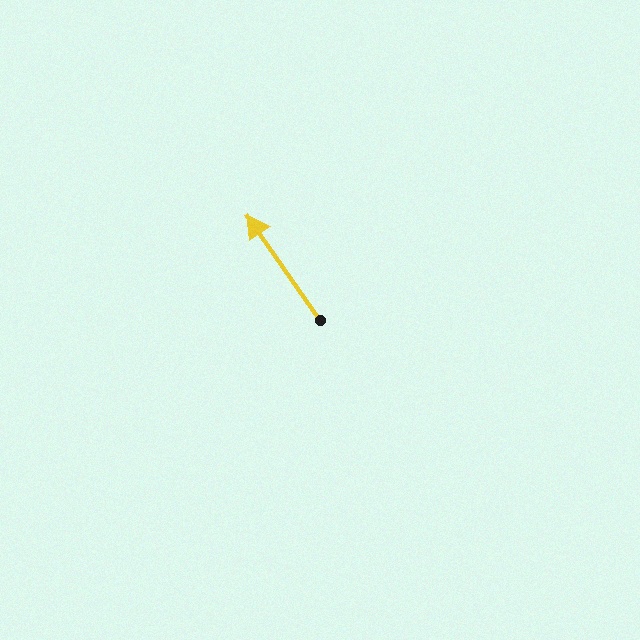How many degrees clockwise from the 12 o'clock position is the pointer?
Approximately 325 degrees.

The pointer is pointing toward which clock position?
Roughly 11 o'clock.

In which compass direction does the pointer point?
Northwest.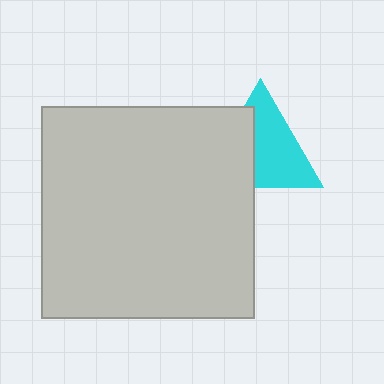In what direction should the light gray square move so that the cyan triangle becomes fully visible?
The light gray square should move left. That is the shortest direction to clear the overlap and leave the cyan triangle fully visible.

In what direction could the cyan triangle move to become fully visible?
The cyan triangle could move right. That would shift it out from behind the light gray square entirely.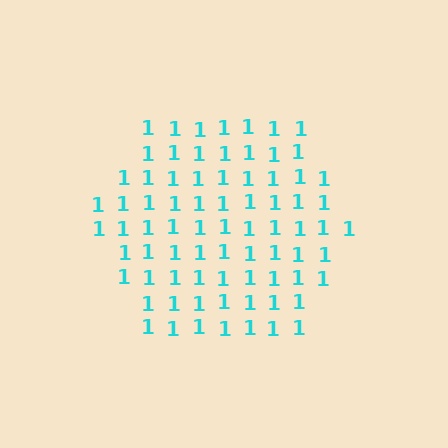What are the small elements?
The small elements are digit 1's.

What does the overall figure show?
The overall figure shows a hexagon.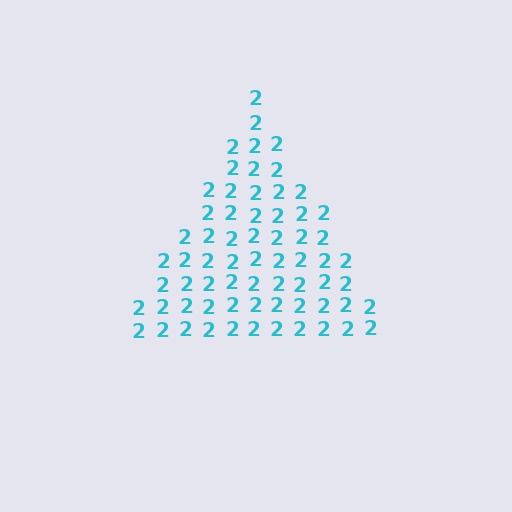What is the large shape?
The large shape is a triangle.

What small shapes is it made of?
It is made of small digit 2's.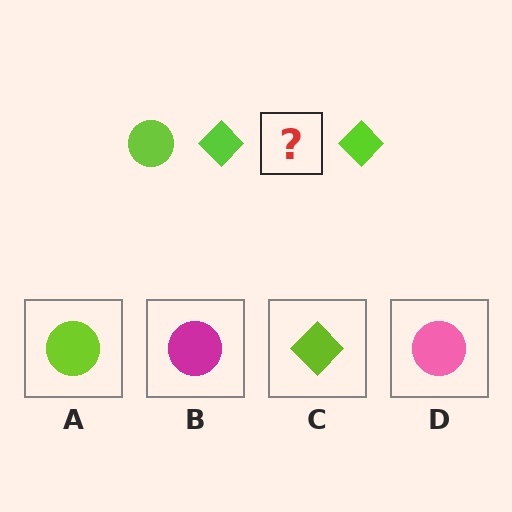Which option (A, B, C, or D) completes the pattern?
A.